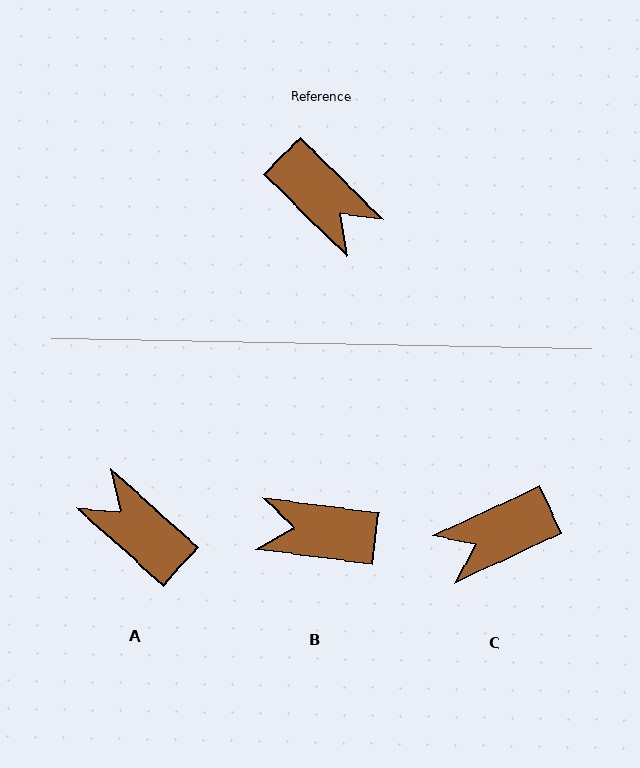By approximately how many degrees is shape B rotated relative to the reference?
Approximately 143 degrees clockwise.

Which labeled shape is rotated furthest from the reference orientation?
A, about 177 degrees away.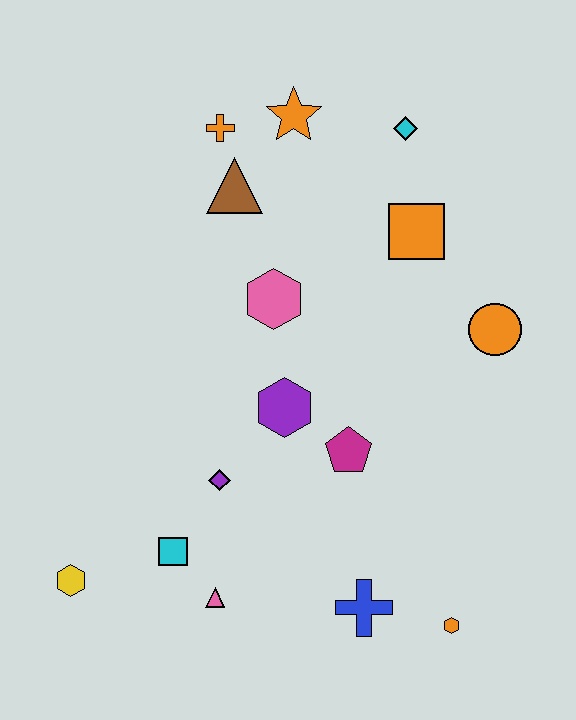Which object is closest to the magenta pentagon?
The purple hexagon is closest to the magenta pentagon.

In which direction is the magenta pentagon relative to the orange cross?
The magenta pentagon is below the orange cross.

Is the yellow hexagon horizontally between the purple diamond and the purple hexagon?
No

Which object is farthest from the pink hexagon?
The orange hexagon is farthest from the pink hexagon.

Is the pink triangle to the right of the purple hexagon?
No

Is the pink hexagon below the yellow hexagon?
No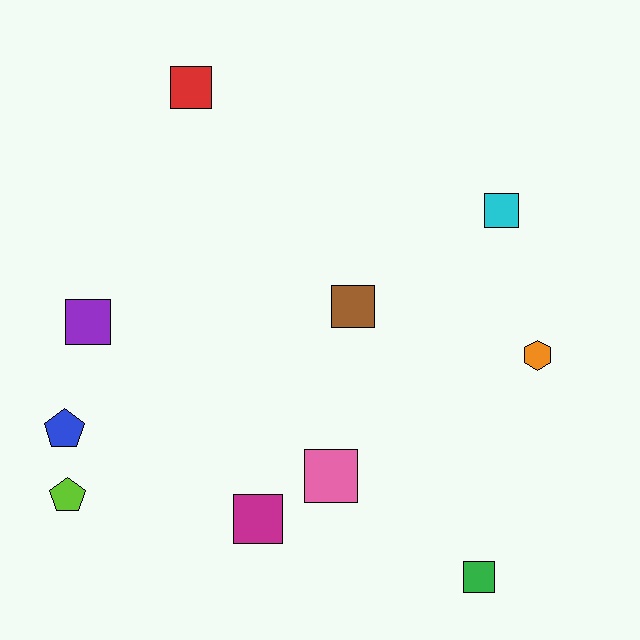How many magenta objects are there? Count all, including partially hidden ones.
There is 1 magenta object.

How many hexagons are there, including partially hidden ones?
There is 1 hexagon.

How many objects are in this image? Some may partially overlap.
There are 10 objects.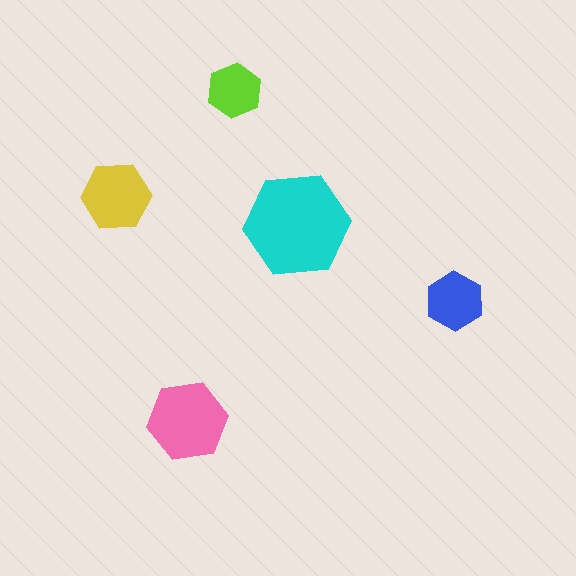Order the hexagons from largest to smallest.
the cyan one, the pink one, the yellow one, the blue one, the lime one.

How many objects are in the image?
There are 5 objects in the image.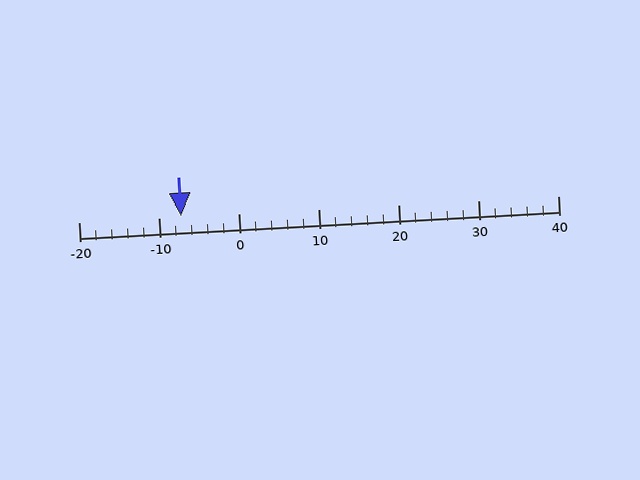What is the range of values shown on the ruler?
The ruler shows values from -20 to 40.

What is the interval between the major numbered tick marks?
The major tick marks are spaced 10 units apart.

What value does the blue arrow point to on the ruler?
The blue arrow points to approximately -7.